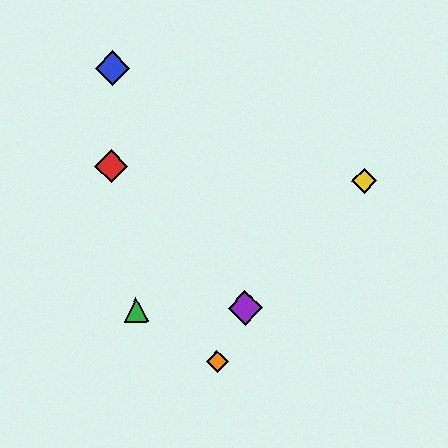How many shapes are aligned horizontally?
2 shapes (the green triangle, the purple diamond) are aligned horizontally.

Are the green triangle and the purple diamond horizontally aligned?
Yes, both are at y≈310.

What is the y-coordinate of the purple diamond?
The purple diamond is at y≈308.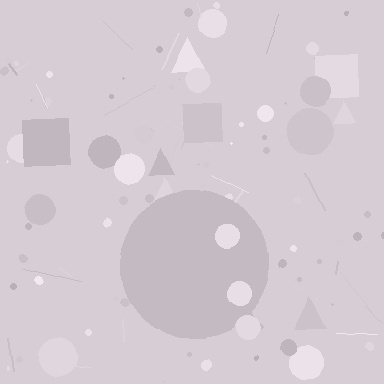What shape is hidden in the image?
A circle is hidden in the image.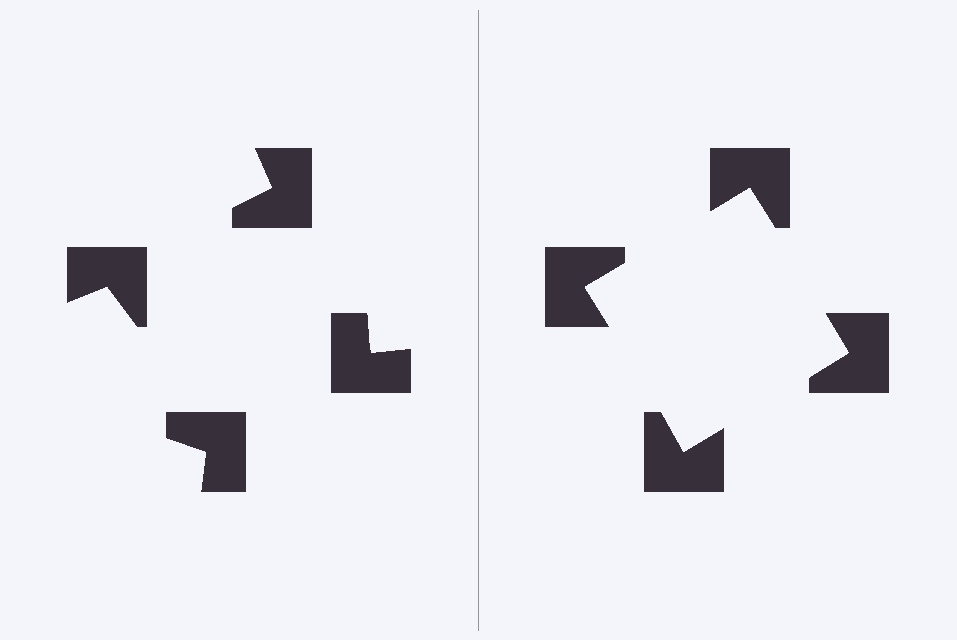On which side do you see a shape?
An illusory square appears on the right side. On the left side the wedge cuts are rotated, so no coherent shape forms.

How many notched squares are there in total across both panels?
8 — 4 on each side.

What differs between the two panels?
The notched squares are positioned identically on both sides; only the wedge orientations differ. On the right they align to a square; on the left they are misaligned.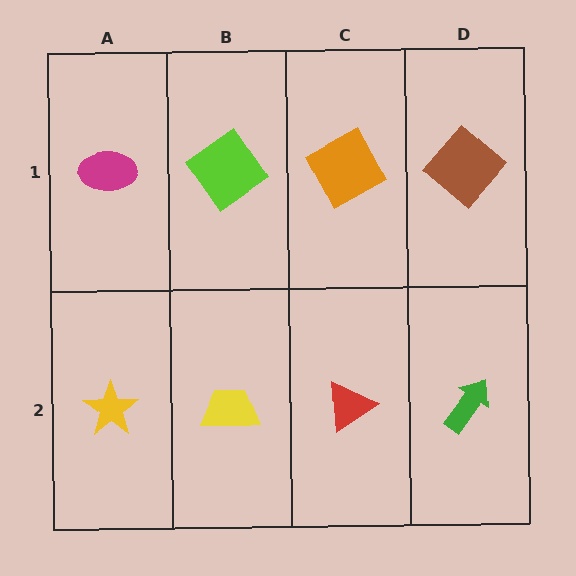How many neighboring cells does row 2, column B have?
3.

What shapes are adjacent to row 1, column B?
A yellow trapezoid (row 2, column B), a magenta ellipse (row 1, column A), an orange square (row 1, column C).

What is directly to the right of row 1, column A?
A lime diamond.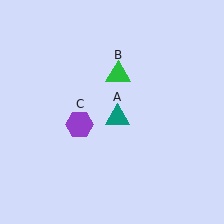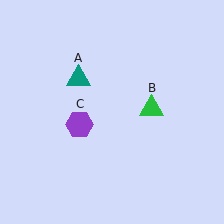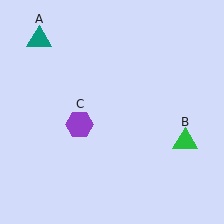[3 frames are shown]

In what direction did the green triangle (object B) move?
The green triangle (object B) moved down and to the right.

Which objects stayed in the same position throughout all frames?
Purple hexagon (object C) remained stationary.